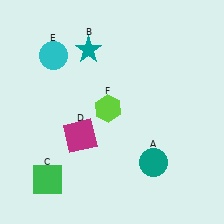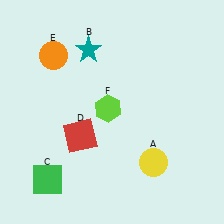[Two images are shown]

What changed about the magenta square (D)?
In Image 1, D is magenta. In Image 2, it changed to red.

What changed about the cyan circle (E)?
In Image 1, E is cyan. In Image 2, it changed to orange.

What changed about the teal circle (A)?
In Image 1, A is teal. In Image 2, it changed to yellow.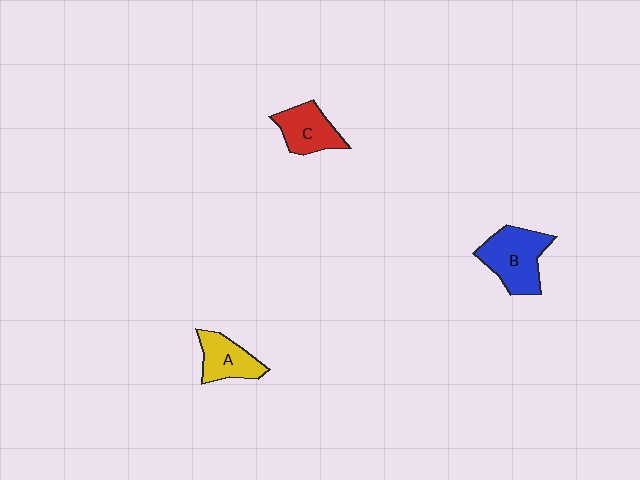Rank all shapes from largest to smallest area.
From largest to smallest: B (blue), C (red), A (yellow).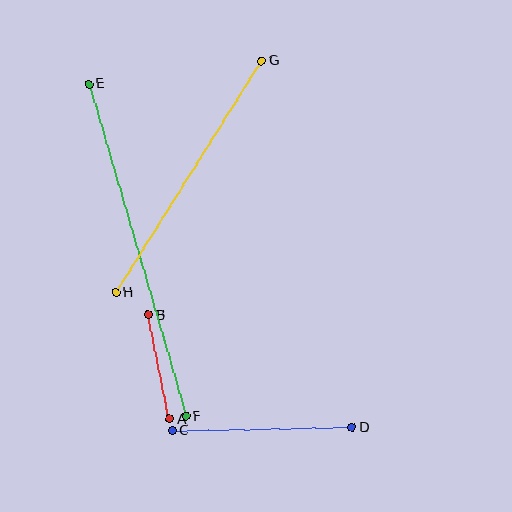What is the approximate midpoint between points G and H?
The midpoint is at approximately (188, 177) pixels.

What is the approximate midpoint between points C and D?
The midpoint is at approximately (262, 429) pixels.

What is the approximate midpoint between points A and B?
The midpoint is at approximately (159, 367) pixels.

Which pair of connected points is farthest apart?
Points E and F are farthest apart.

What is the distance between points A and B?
The distance is approximately 106 pixels.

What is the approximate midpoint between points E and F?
The midpoint is at approximately (137, 250) pixels.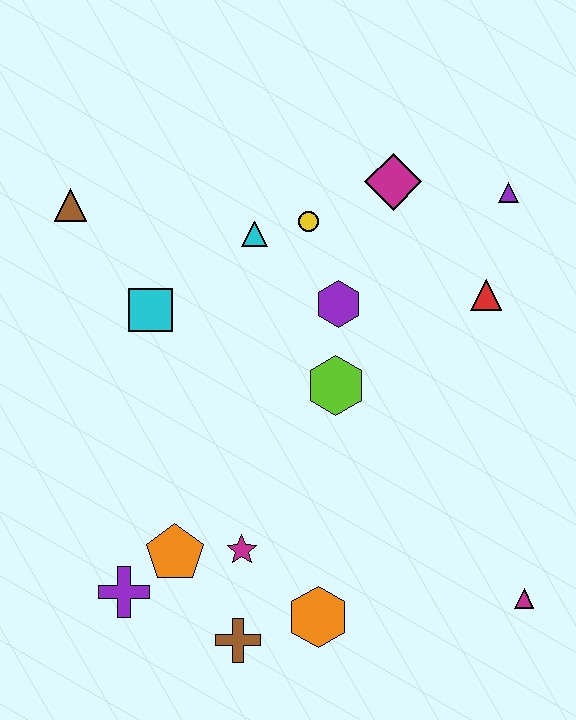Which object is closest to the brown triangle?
The cyan square is closest to the brown triangle.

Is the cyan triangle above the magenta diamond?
No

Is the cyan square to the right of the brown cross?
No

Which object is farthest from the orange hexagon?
The brown triangle is farthest from the orange hexagon.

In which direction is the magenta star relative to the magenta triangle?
The magenta star is to the left of the magenta triangle.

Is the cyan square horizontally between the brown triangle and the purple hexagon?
Yes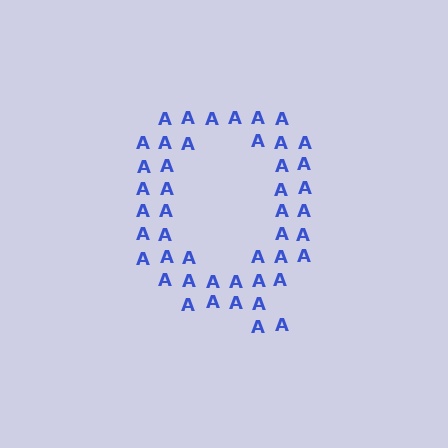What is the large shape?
The large shape is the letter Q.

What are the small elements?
The small elements are letter A's.